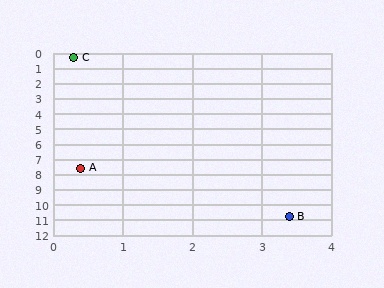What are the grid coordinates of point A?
Point A is at approximately (0.4, 7.6).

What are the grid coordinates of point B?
Point B is at approximately (3.4, 10.8).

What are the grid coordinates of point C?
Point C is at approximately (0.3, 0.3).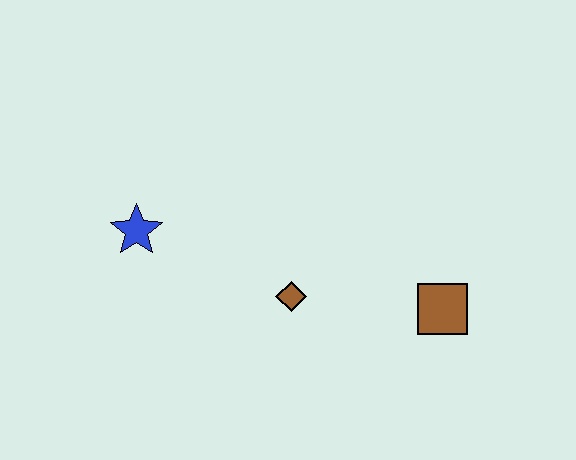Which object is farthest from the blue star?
The brown square is farthest from the blue star.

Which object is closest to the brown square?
The brown diamond is closest to the brown square.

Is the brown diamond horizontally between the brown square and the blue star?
Yes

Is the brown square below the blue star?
Yes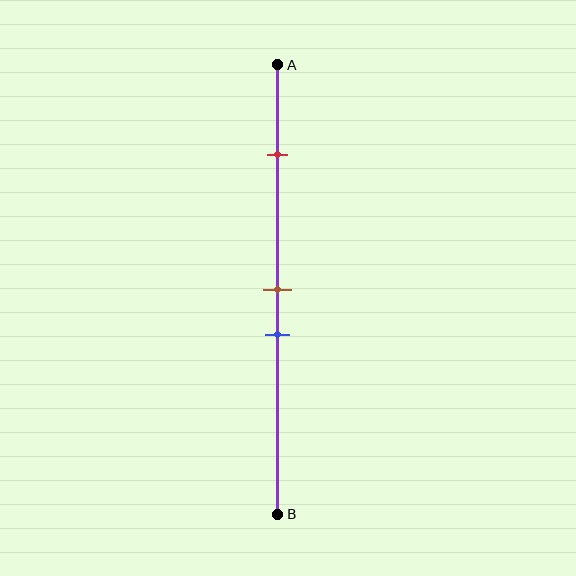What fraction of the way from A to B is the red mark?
The red mark is approximately 20% (0.2) of the way from A to B.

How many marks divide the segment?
There are 3 marks dividing the segment.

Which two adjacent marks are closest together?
The brown and blue marks are the closest adjacent pair.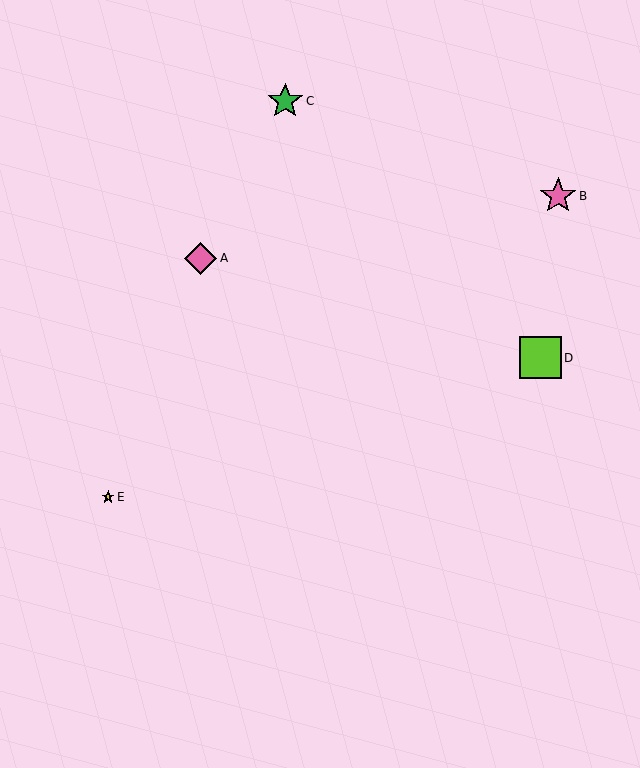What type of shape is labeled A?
Shape A is a pink diamond.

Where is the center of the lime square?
The center of the lime square is at (540, 358).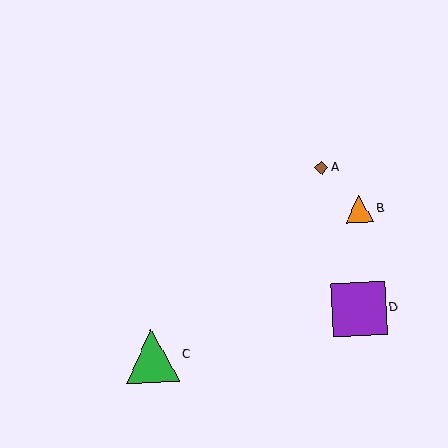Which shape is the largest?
The green triangle (labeled C) is the largest.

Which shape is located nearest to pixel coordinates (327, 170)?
The brown diamond (labeled A) at (322, 167) is nearest to that location.